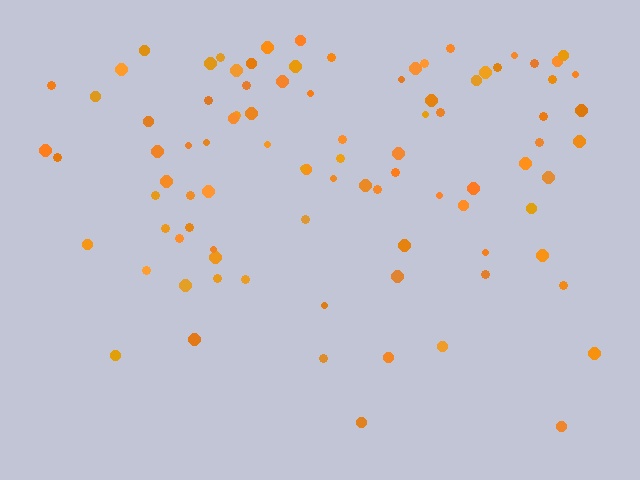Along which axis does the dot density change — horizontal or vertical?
Vertical.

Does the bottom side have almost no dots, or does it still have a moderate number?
Still a moderate number, just noticeably fewer than the top.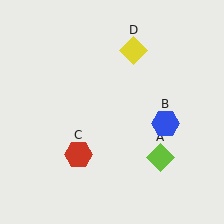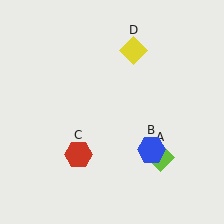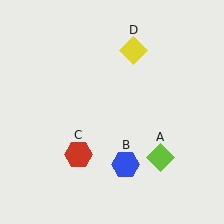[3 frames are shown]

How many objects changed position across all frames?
1 object changed position: blue hexagon (object B).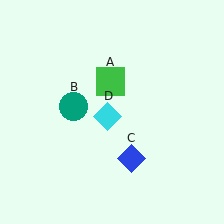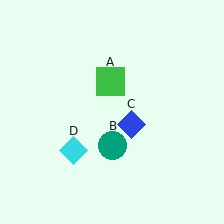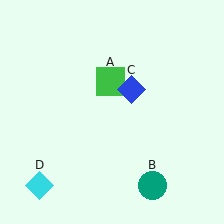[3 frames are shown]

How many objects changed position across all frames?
3 objects changed position: teal circle (object B), blue diamond (object C), cyan diamond (object D).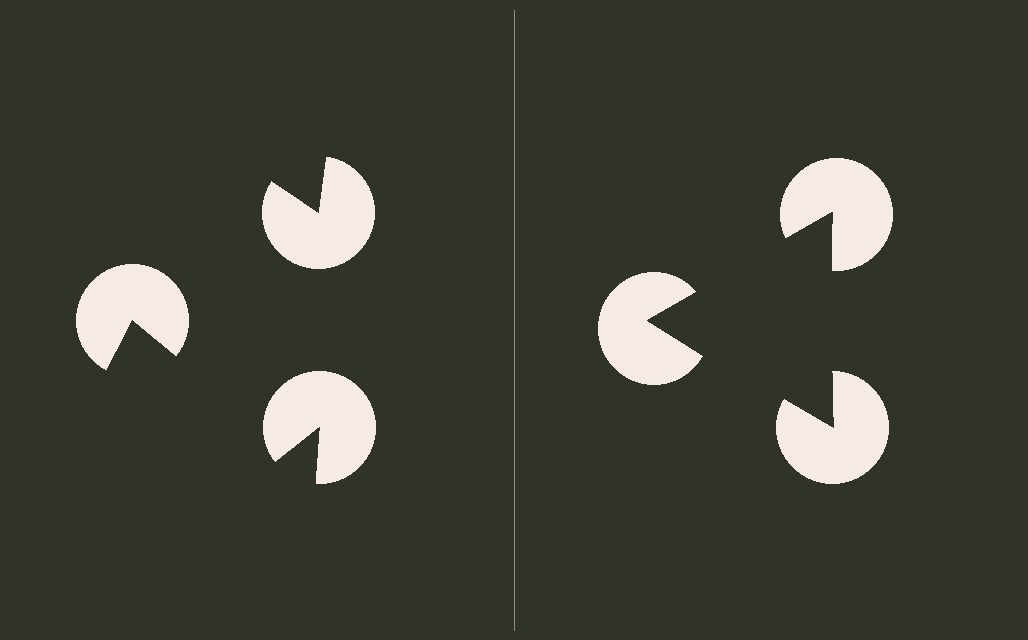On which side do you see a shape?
An illusory triangle appears on the right side. On the left side the wedge cuts are rotated, so no coherent shape forms.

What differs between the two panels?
The pac-man discs are positioned identically on both sides; only the wedge orientations differ. On the right they align to a triangle; on the left they are misaligned.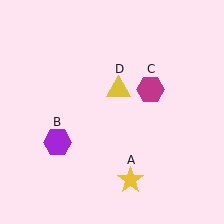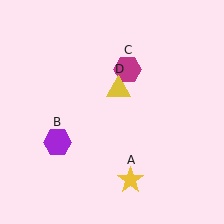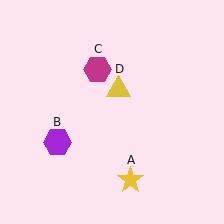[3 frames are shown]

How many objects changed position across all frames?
1 object changed position: magenta hexagon (object C).